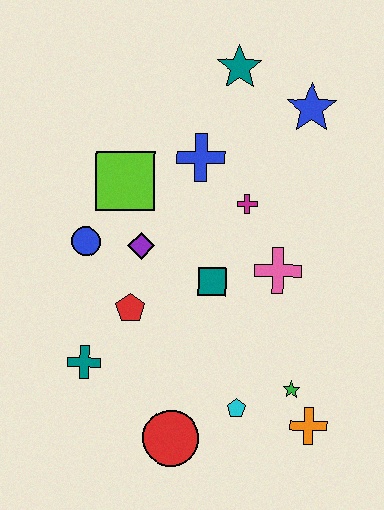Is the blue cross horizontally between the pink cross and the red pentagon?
Yes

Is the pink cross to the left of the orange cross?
Yes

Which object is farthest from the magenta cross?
The red circle is farthest from the magenta cross.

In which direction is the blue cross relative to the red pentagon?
The blue cross is above the red pentagon.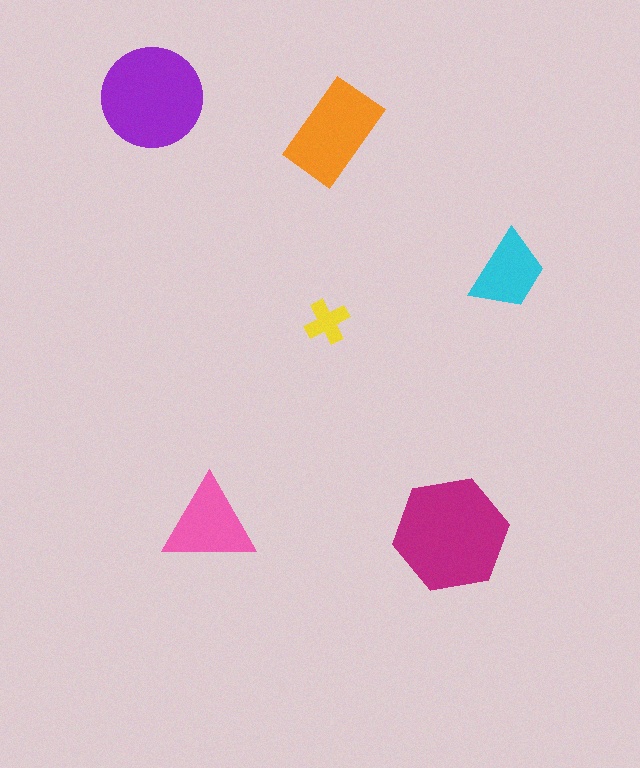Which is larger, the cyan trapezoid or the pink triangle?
The pink triangle.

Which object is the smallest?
The yellow cross.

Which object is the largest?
The magenta hexagon.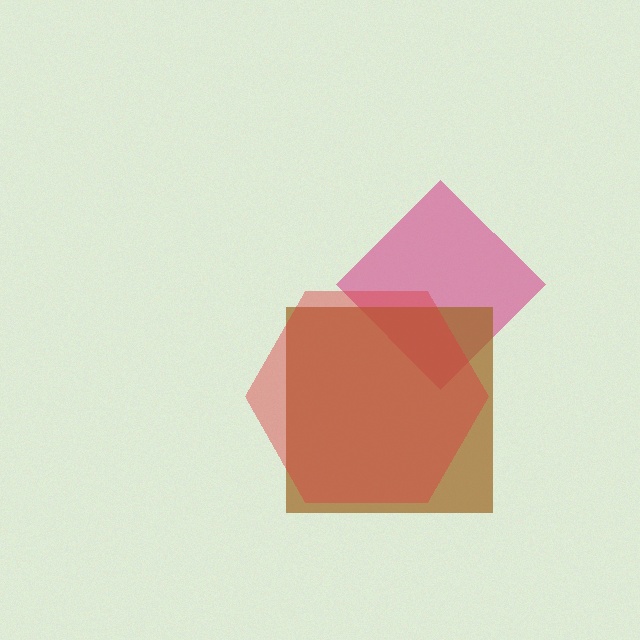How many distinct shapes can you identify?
There are 3 distinct shapes: a magenta diamond, a brown square, a red hexagon.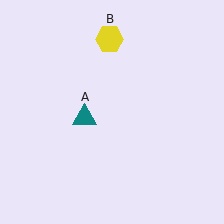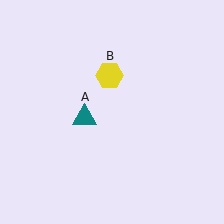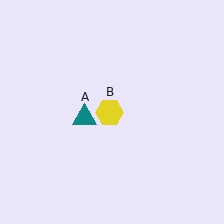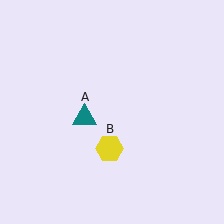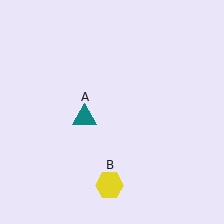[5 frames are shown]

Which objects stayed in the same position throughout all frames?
Teal triangle (object A) remained stationary.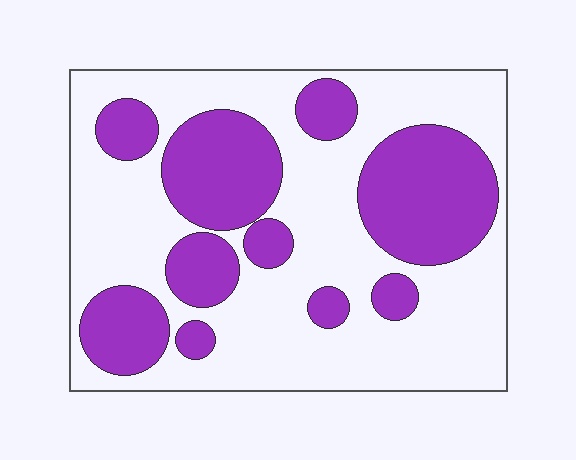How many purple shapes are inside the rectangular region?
10.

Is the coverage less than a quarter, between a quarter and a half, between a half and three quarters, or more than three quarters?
Between a quarter and a half.